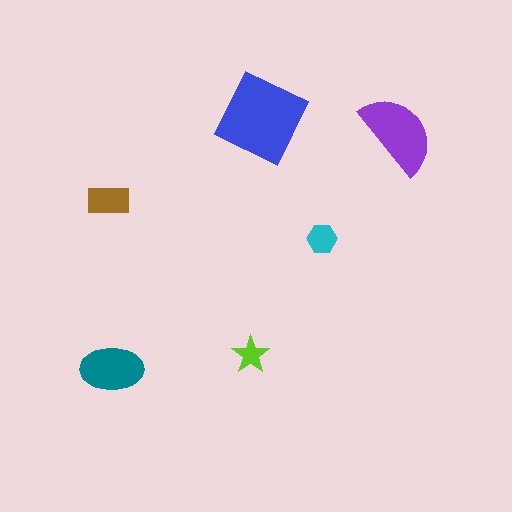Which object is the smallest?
The lime star.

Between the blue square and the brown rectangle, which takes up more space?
The blue square.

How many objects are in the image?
There are 6 objects in the image.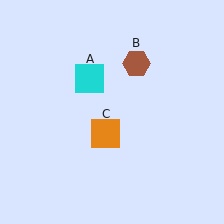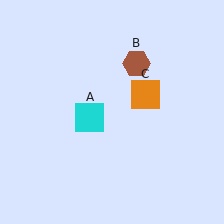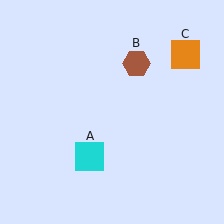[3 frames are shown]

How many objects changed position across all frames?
2 objects changed position: cyan square (object A), orange square (object C).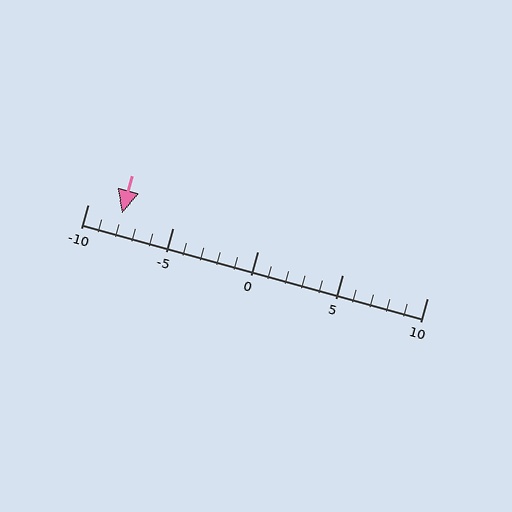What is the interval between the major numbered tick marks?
The major tick marks are spaced 5 units apart.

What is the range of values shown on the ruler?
The ruler shows values from -10 to 10.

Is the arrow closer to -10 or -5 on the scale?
The arrow is closer to -10.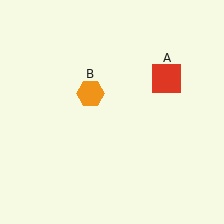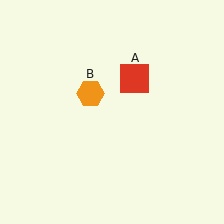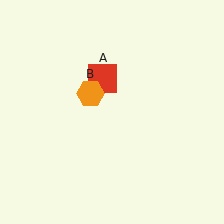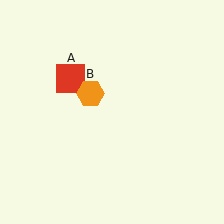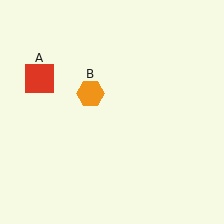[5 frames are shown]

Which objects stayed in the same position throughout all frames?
Orange hexagon (object B) remained stationary.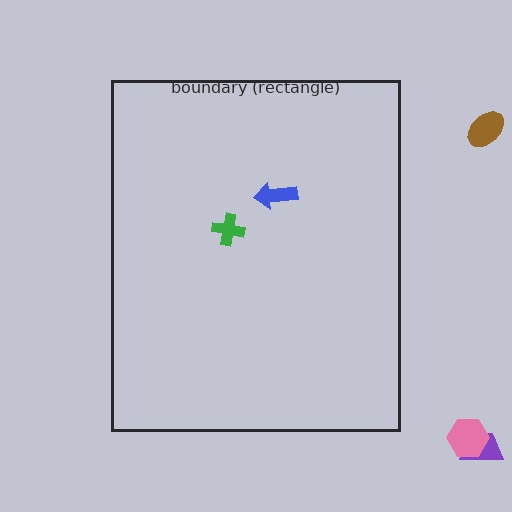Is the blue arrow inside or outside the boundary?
Inside.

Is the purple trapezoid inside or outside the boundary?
Outside.